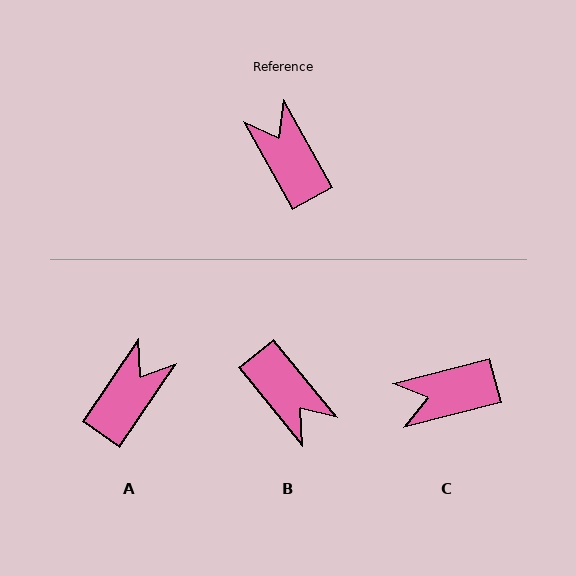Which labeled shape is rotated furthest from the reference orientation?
B, about 170 degrees away.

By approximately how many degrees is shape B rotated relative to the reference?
Approximately 170 degrees clockwise.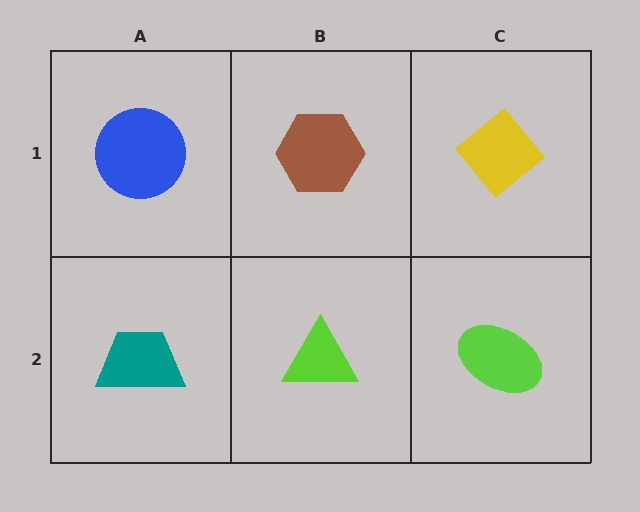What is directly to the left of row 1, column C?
A brown hexagon.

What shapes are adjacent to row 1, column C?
A lime ellipse (row 2, column C), a brown hexagon (row 1, column B).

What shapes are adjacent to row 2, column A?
A blue circle (row 1, column A), a lime triangle (row 2, column B).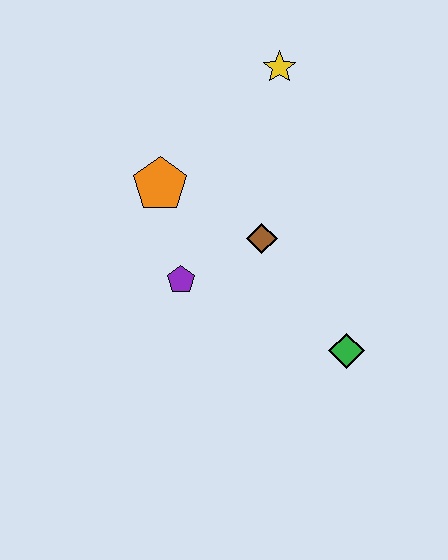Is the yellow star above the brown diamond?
Yes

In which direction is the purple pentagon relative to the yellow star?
The purple pentagon is below the yellow star.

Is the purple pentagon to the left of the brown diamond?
Yes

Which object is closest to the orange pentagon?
The purple pentagon is closest to the orange pentagon.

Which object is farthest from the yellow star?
The green diamond is farthest from the yellow star.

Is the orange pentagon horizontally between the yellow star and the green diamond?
No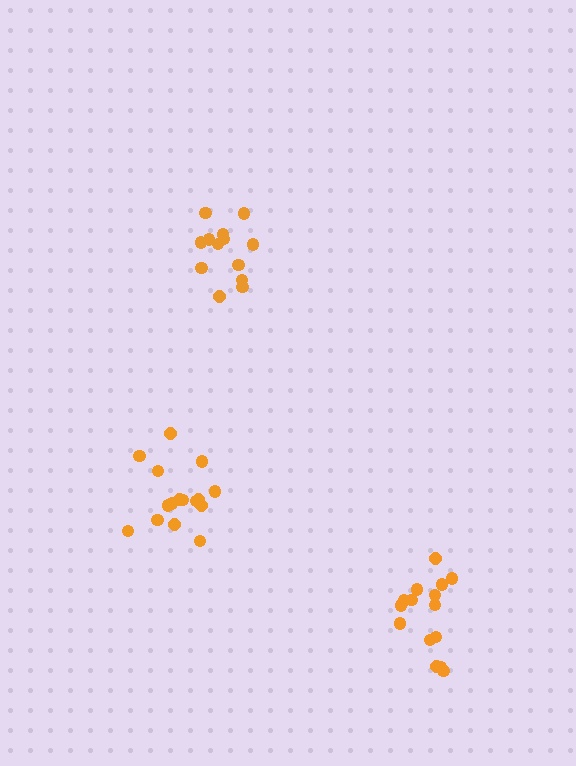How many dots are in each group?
Group 1: 16 dots, Group 2: 13 dots, Group 3: 15 dots (44 total).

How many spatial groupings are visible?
There are 3 spatial groupings.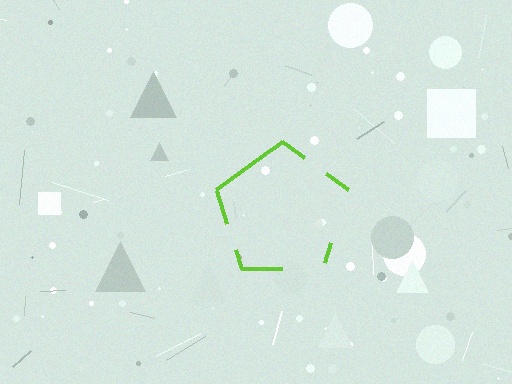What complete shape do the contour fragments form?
The contour fragments form a pentagon.